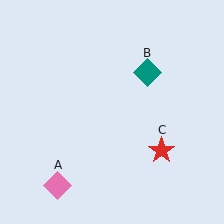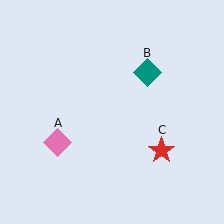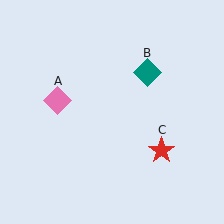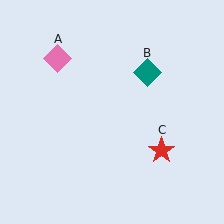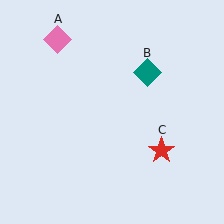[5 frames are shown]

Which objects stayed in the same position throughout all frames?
Teal diamond (object B) and red star (object C) remained stationary.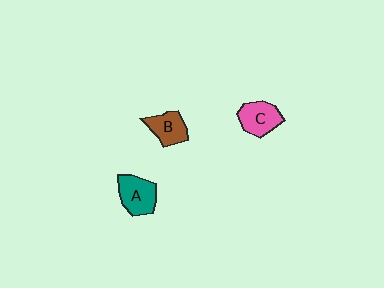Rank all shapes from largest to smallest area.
From largest to smallest: A (teal), C (pink), B (brown).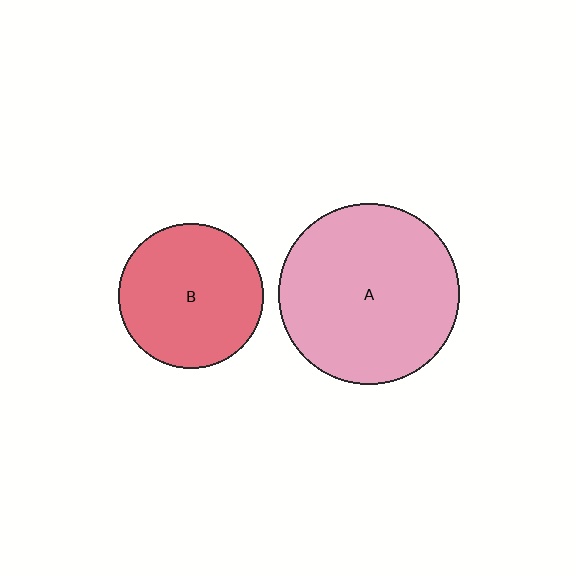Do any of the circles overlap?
No, none of the circles overlap.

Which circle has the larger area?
Circle A (pink).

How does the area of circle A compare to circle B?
Approximately 1.6 times.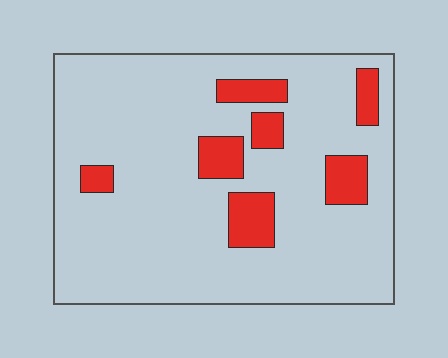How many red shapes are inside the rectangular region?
7.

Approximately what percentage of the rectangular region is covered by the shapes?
Approximately 15%.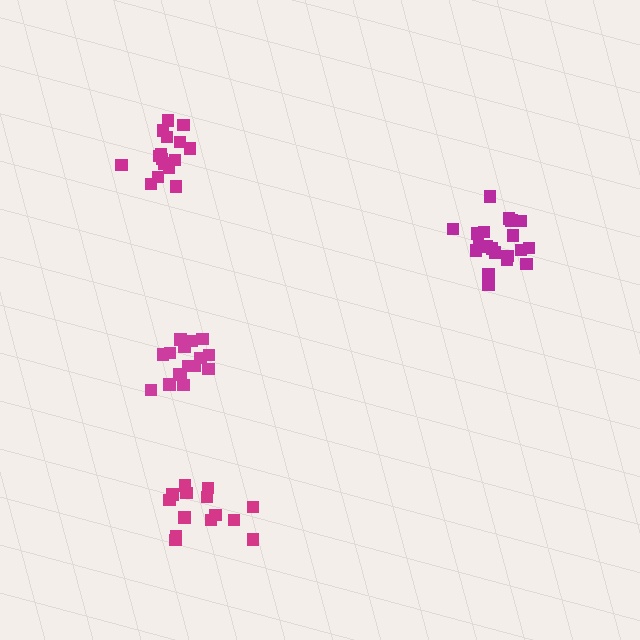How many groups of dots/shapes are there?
There are 4 groups.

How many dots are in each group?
Group 1: 16 dots, Group 2: 16 dots, Group 3: 14 dots, Group 4: 20 dots (66 total).